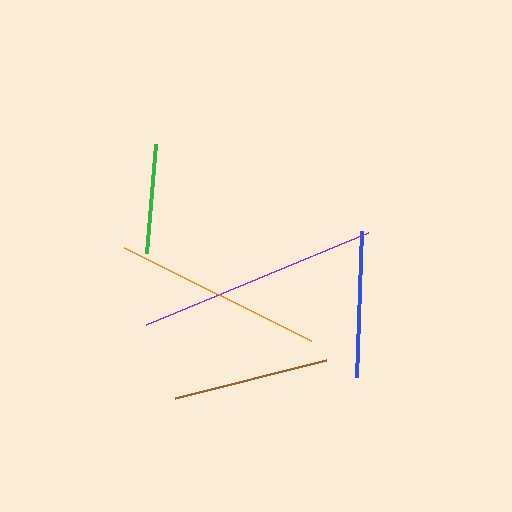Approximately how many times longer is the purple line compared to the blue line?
The purple line is approximately 1.7 times the length of the blue line.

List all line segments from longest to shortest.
From longest to shortest: purple, orange, brown, blue, green.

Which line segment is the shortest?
The green line is the shortest at approximately 110 pixels.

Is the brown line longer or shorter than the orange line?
The orange line is longer than the brown line.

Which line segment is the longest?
The purple line is the longest at approximately 240 pixels.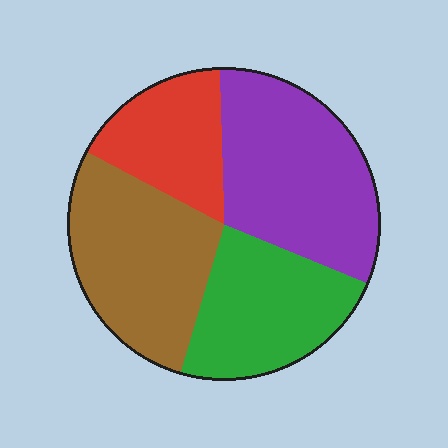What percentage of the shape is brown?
Brown covers 28% of the shape.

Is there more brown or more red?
Brown.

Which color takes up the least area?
Red, at roughly 15%.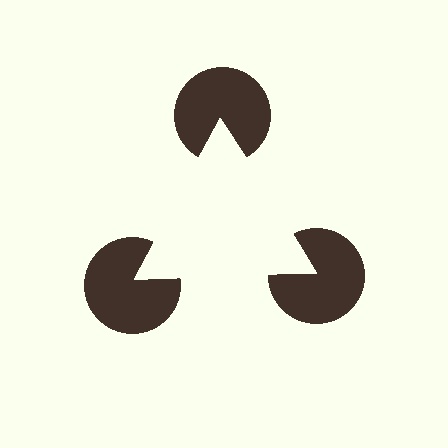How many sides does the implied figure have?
3 sides.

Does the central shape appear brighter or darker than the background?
It typically appears slightly brighter than the background, even though no actual brightness change is drawn.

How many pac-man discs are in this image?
There are 3 — one at each vertex of the illusory triangle.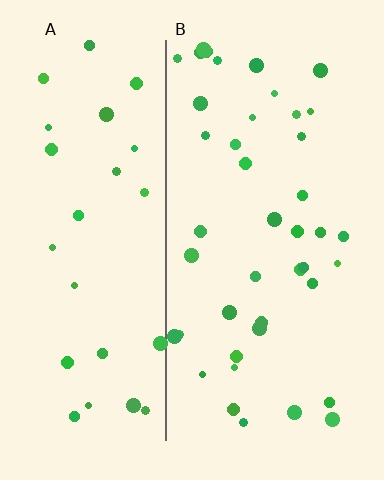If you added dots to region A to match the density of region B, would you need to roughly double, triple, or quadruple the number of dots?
Approximately double.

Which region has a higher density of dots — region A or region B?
B (the right).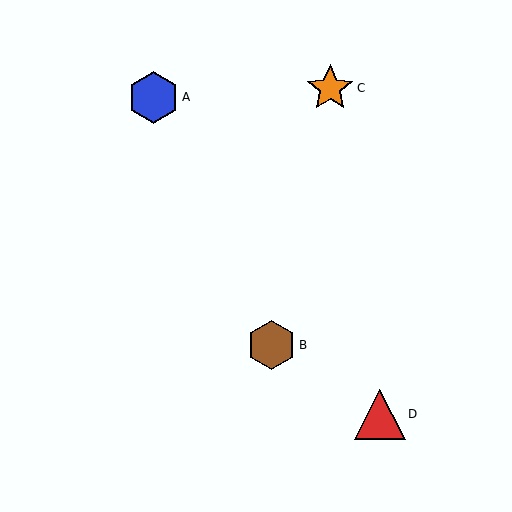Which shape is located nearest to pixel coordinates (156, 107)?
The blue hexagon (labeled A) at (153, 97) is nearest to that location.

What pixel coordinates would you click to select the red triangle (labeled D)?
Click at (380, 414) to select the red triangle D.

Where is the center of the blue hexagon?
The center of the blue hexagon is at (153, 97).